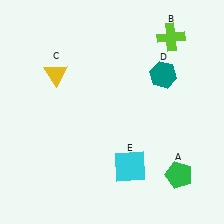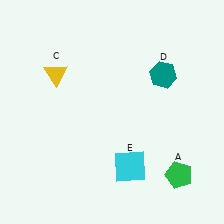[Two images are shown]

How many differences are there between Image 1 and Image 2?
There is 1 difference between the two images.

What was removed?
The lime cross (B) was removed in Image 2.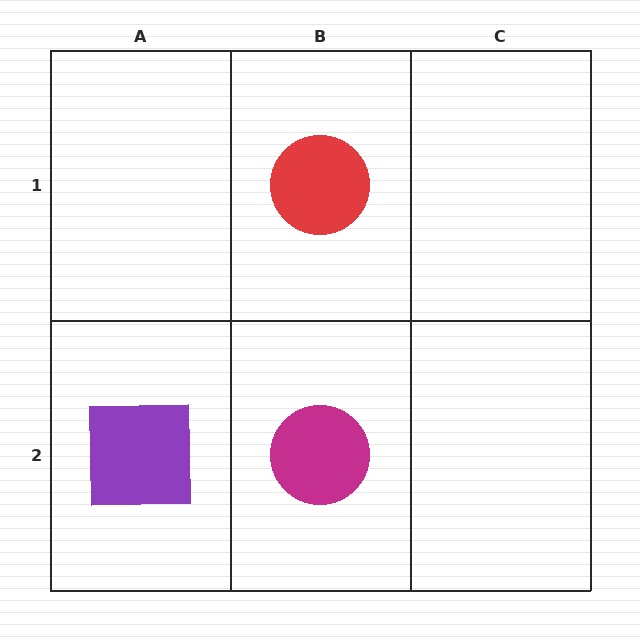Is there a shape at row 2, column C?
No, that cell is empty.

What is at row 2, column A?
A purple square.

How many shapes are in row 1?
1 shape.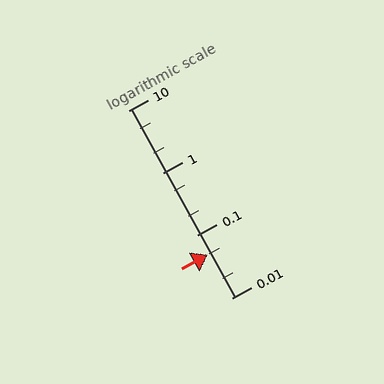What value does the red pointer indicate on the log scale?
The pointer indicates approximately 0.049.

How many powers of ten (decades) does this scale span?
The scale spans 3 decades, from 0.01 to 10.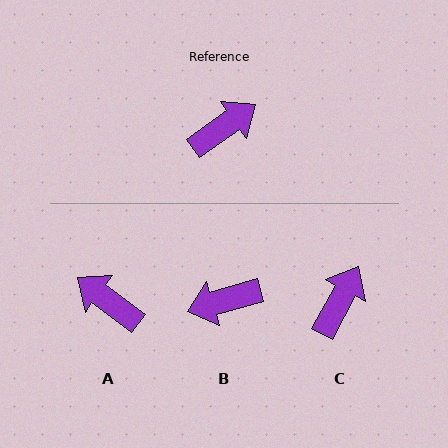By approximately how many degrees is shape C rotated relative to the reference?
Approximately 27 degrees counter-clockwise.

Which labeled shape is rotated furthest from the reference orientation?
B, about 161 degrees away.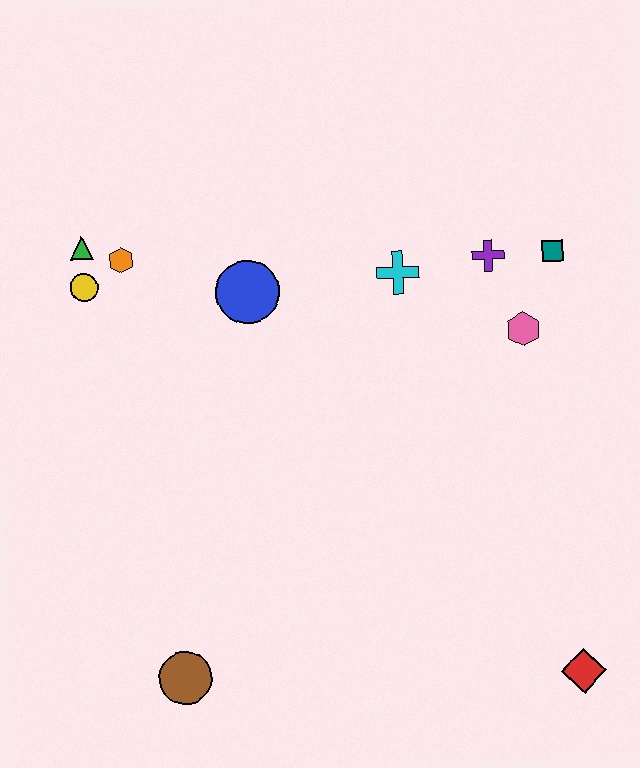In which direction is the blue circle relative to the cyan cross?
The blue circle is to the left of the cyan cross.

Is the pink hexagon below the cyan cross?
Yes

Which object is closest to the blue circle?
The orange hexagon is closest to the blue circle.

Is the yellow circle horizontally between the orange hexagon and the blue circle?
No